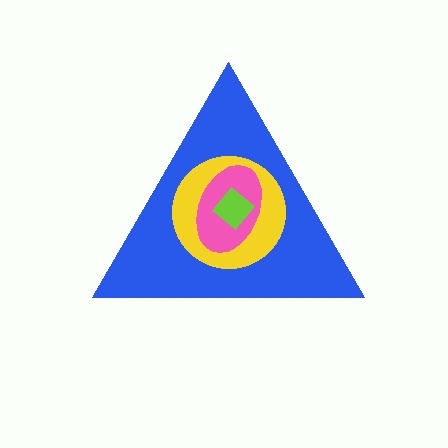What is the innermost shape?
The lime diamond.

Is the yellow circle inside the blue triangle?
Yes.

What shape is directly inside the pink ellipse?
The lime diamond.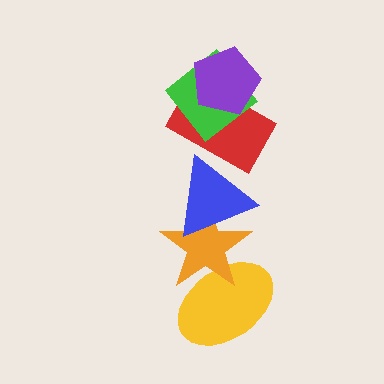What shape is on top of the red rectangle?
The green diamond is on top of the red rectangle.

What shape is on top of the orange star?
The blue triangle is on top of the orange star.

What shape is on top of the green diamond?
The purple pentagon is on top of the green diamond.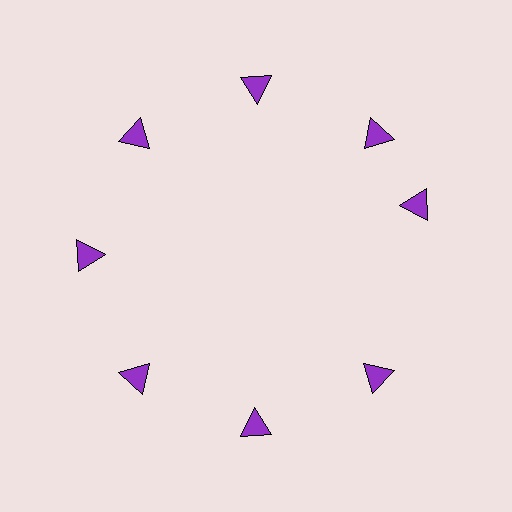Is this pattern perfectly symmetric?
No. The 8 purple triangles are arranged in a ring, but one element near the 3 o'clock position is rotated out of alignment along the ring, breaking the 8-fold rotational symmetry.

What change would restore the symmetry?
The symmetry would be restored by rotating it back into even spacing with its neighbors so that all 8 triangles sit at equal angles and equal distance from the center.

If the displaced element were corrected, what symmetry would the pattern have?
It would have 8-fold rotational symmetry — the pattern would map onto itself every 45 degrees.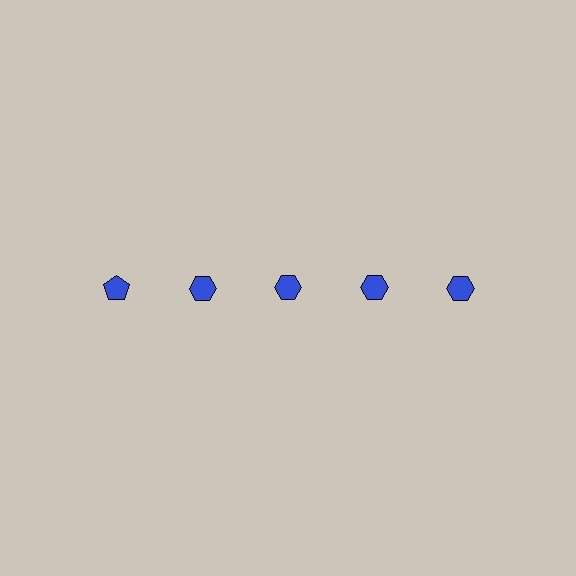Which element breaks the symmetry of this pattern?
The blue pentagon in the top row, leftmost column breaks the symmetry. All other shapes are blue hexagons.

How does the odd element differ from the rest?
It has a different shape: pentagon instead of hexagon.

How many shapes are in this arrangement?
There are 5 shapes arranged in a grid pattern.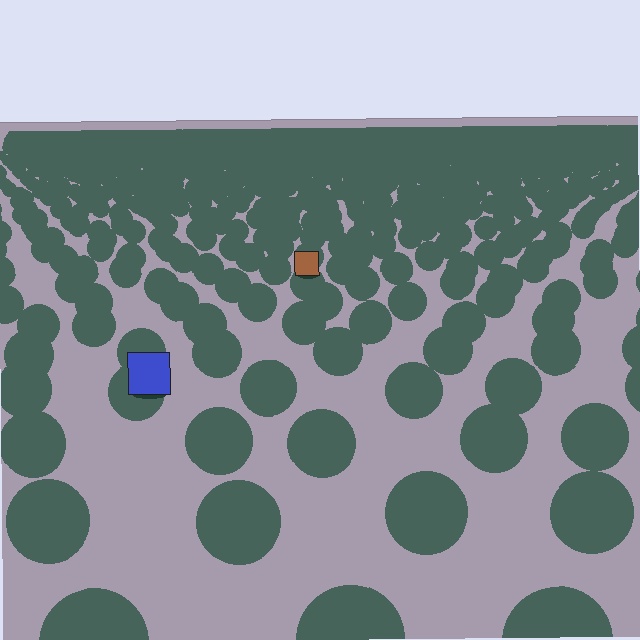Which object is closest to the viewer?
The blue square is closest. The texture marks near it are larger and more spread out.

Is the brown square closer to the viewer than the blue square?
No. The blue square is closer — you can tell from the texture gradient: the ground texture is coarser near it.